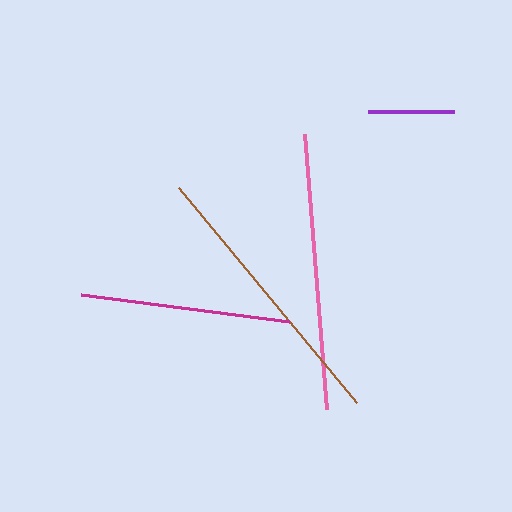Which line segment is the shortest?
The purple line is the shortest at approximately 86 pixels.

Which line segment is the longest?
The brown line is the longest at approximately 279 pixels.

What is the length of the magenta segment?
The magenta segment is approximately 210 pixels long.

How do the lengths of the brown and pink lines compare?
The brown and pink lines are approximately the same length.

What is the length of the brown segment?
The brown segment is approximately 279 pixels long.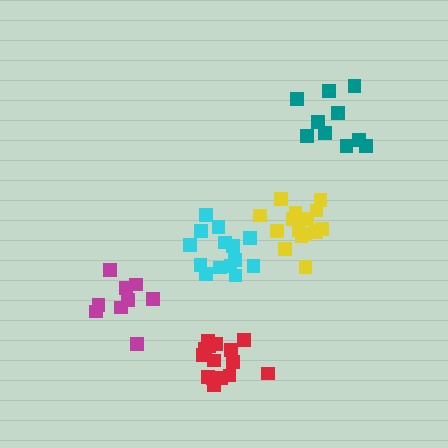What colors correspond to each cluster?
The clusters are colored: yellow, cyan, magenta, red, teal.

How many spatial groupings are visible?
There are 5 spatial groupings.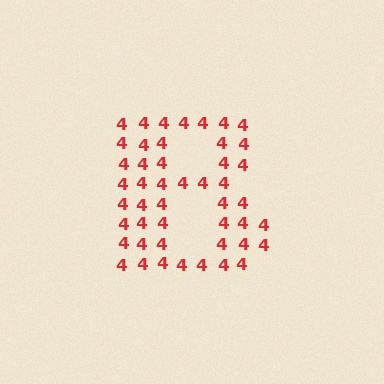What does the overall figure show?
The overall figure shows the letter B.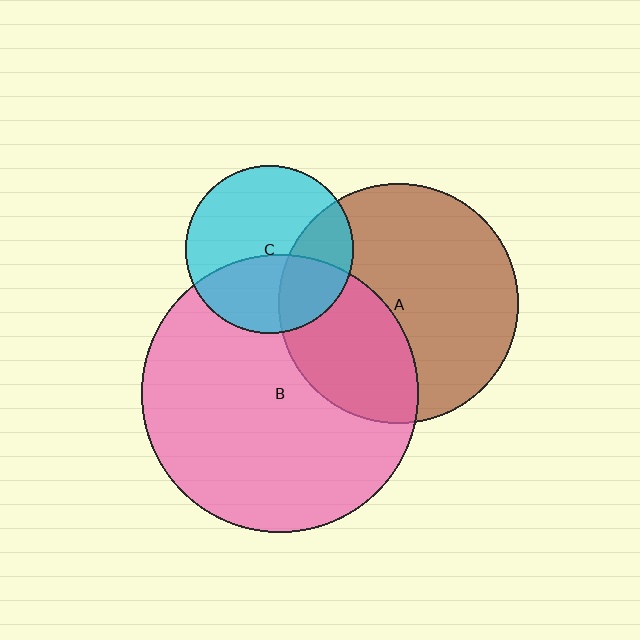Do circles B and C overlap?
Yes.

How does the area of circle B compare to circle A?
Approximately 1.3 times.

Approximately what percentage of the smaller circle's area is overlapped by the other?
Approximately 40%.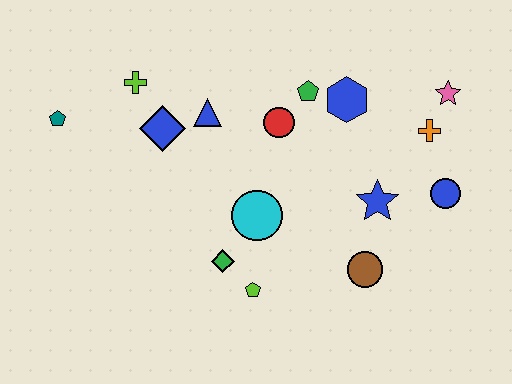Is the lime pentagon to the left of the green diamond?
No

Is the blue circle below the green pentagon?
Yes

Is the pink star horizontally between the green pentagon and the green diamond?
No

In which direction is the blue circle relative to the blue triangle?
The blue circle is to the right of the blue triangle.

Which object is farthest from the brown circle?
The teal pentagon is farthest from the brown circle.